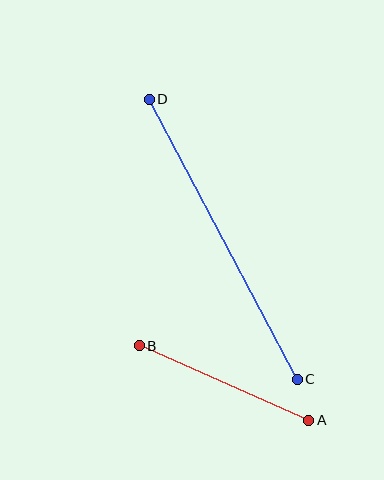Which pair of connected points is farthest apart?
Points C and D are farthest apart.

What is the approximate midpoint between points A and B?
The midpoint is at approximately (224, 383) pixels.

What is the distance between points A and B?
The distance is approximately 185 pixels.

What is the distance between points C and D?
The distance is approximately 316 pixels.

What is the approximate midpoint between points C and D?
The midpoint is at approximately (223, 239) pixels.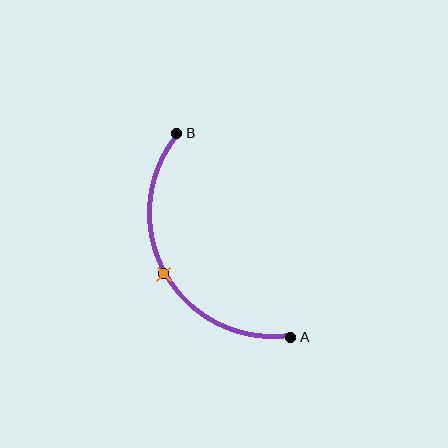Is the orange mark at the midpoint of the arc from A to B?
Yes. The orange mark lies on the arc at equal arc-length from both A and B — it is the arc midpoint.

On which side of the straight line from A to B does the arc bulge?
The arc bulges to the left of the straight line connecting A and B.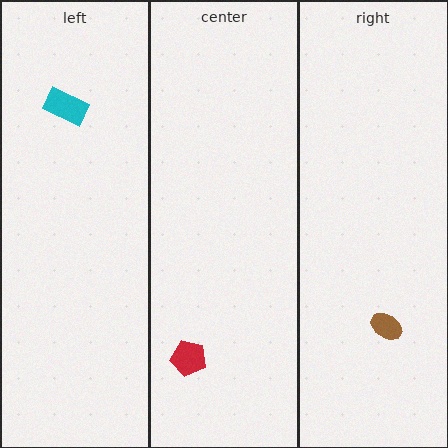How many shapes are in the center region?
1.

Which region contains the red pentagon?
The center region.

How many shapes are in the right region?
1.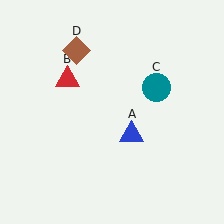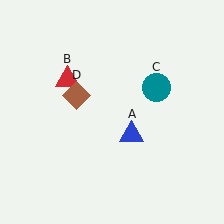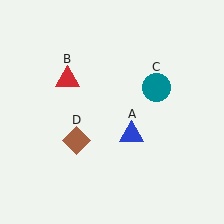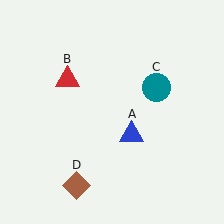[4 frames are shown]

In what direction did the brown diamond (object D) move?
The brown diamond (object D) moved down.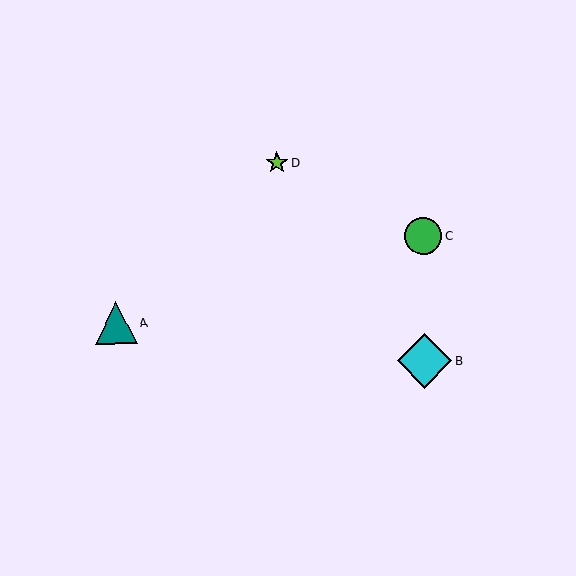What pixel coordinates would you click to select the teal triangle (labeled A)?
Click at (116, 323) to select the teal triangle A.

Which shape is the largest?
The cyan diamond (labeled B) is the largest.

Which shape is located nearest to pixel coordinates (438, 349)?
The cyan diamond (labeled B) at (425, 361) is nearest to that location.